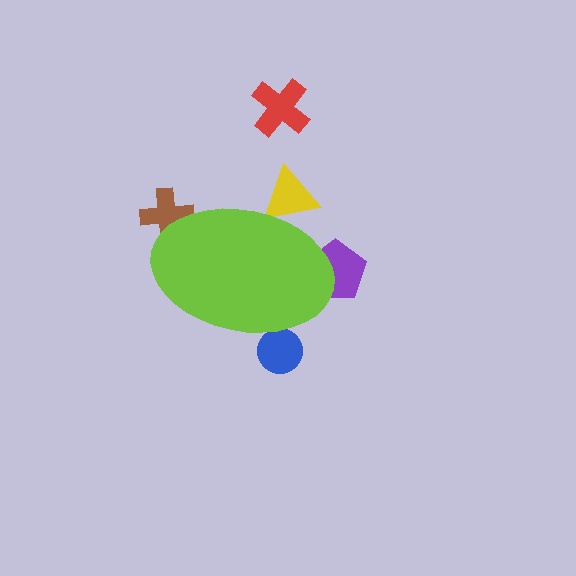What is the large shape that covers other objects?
A lime ellipse.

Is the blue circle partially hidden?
Yes, the blue circle is partially hidden behind the lime ellipse.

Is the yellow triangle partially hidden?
Yes, the yellow triangle is partially hidden behind the lime ellipse.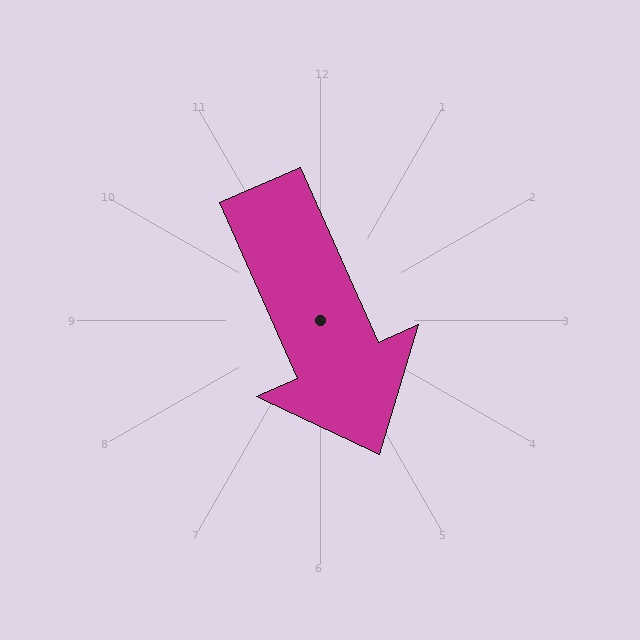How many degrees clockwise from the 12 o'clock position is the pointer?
Approximately 156 degrees.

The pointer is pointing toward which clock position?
Roughly 5 o'clock.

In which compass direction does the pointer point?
Southeast.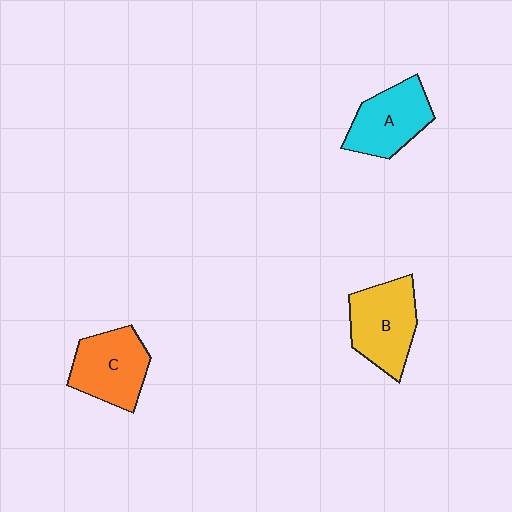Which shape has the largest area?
Shape B (yellow).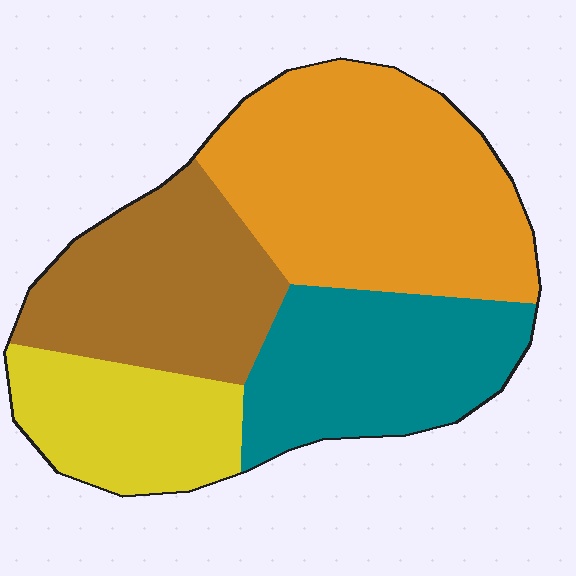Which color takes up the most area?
Orange, at roughly 35%.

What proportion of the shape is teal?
Teal covers 23% of the shape.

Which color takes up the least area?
Yellow, at roughly 15%.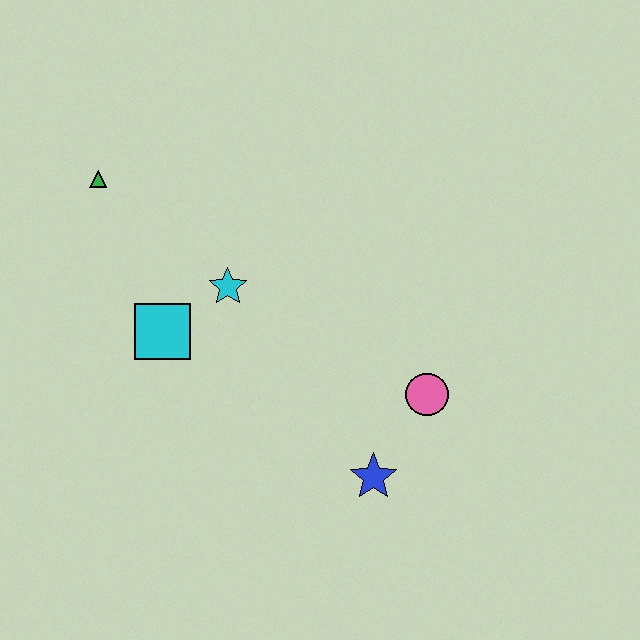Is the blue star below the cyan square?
Yes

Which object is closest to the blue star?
The pink circle is closest to the blue star.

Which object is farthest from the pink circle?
The green triangle is farthest from the pink circle.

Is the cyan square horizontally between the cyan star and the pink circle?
No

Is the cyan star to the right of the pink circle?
No